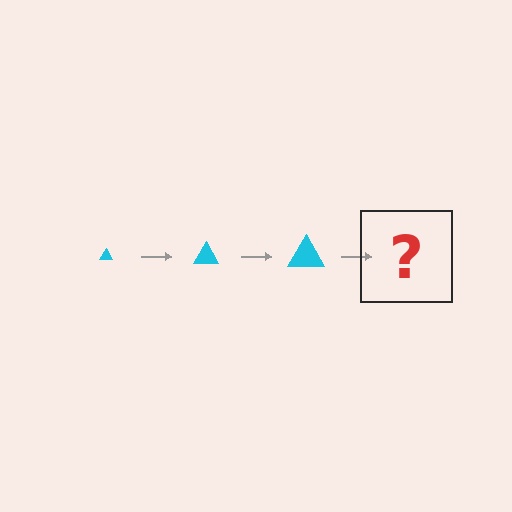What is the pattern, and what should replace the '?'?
The pattern is that the triangle gets progressively larger each step. The '?' should be a cyan triangle, larger than the previous one.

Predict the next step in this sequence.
The next step is a cyan triangle, larger than the previous one.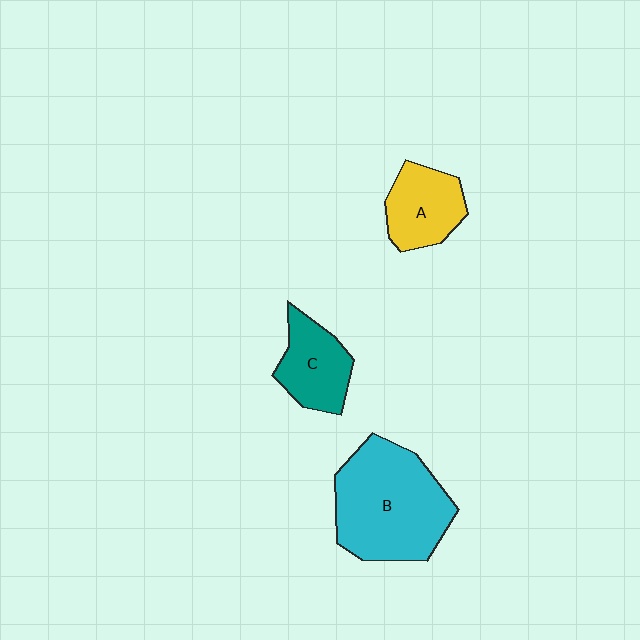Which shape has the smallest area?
Shape A (yellow).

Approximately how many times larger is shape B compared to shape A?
Approximately 2.1 times.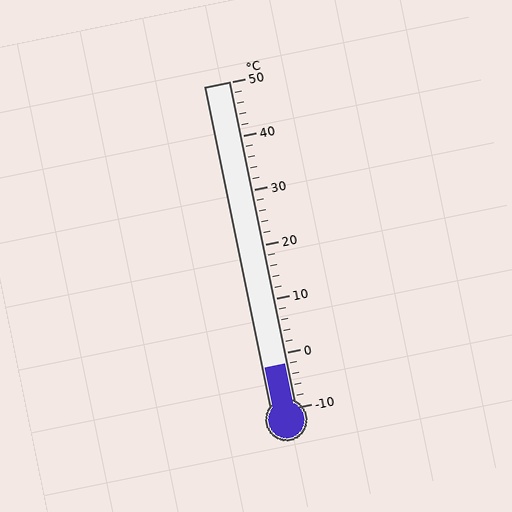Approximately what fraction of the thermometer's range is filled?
The thermometer is filled to approximately 15% of its range.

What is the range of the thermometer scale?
The thermometer scale ranges from -10°C to 50°C.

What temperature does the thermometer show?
The thermometer shows approximately -2°C.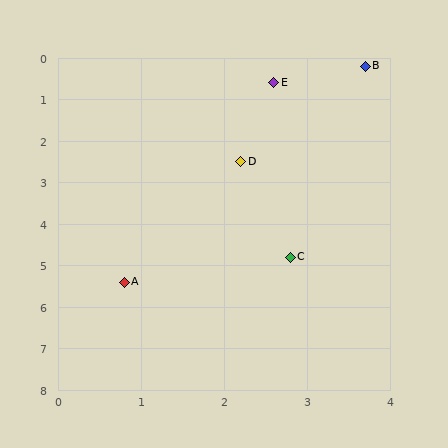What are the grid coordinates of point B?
Point B is at approximately (3.7, 0.2).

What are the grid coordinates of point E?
Point E is at approximately (2.6, 0.6).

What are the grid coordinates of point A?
Point A is at approximately (0.8, 5.4).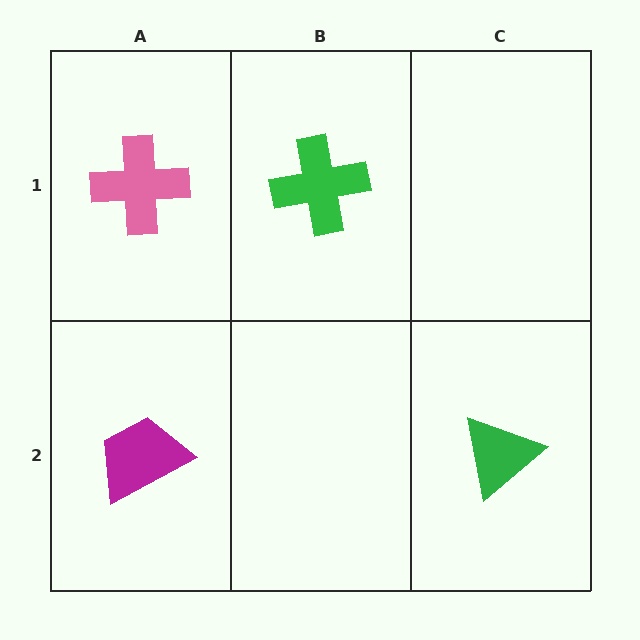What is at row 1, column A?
A pink cross.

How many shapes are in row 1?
2 shapes.